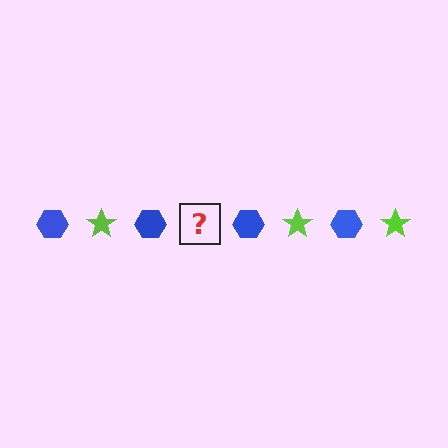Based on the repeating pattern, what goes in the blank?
The blank should be a lime star.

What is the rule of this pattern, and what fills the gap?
The rule is that the pattern alternates between blue hexagon and lime star. The gap should be filled with a lime star.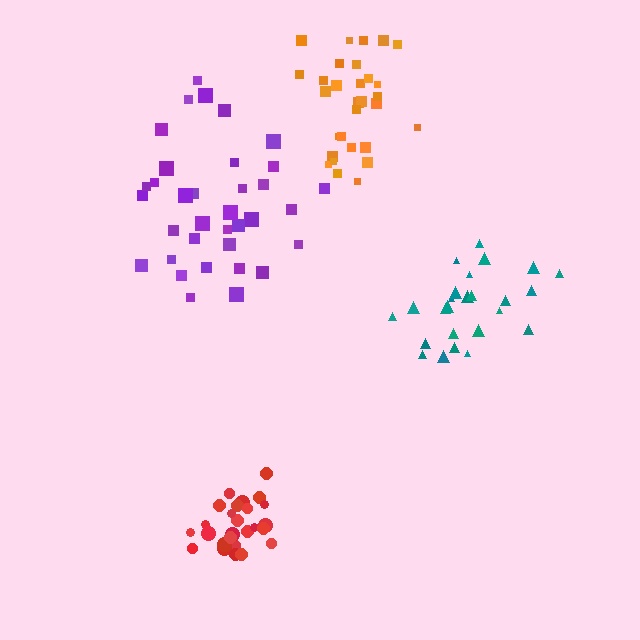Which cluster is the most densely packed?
Red.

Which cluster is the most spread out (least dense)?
Purple.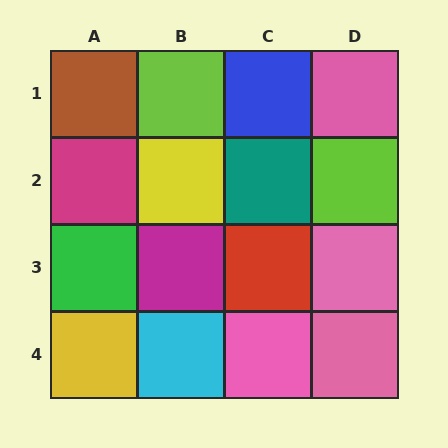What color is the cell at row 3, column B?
Magenta.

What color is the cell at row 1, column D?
Pink.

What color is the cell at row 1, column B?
Lime.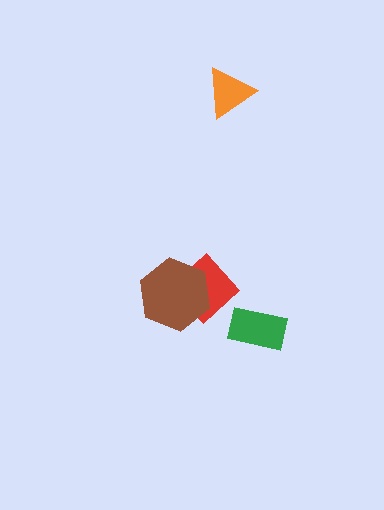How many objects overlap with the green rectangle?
0 objects overlap with the green rectangle.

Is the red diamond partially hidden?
Yes, it is partially covered by another shape.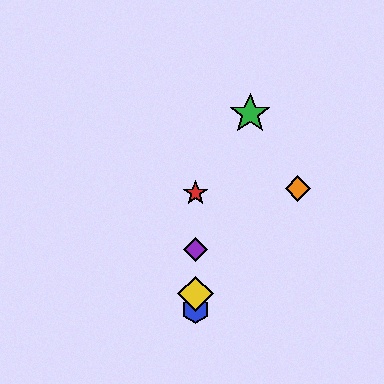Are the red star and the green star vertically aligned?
No, the red star is at x≈196 and the green star is at x≈250.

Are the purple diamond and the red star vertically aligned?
Yes, both are at x≈196.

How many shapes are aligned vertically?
4 shapes (the red star, the blue hexagon, the yellow diamond, the purple diamond) are aligned vertically.